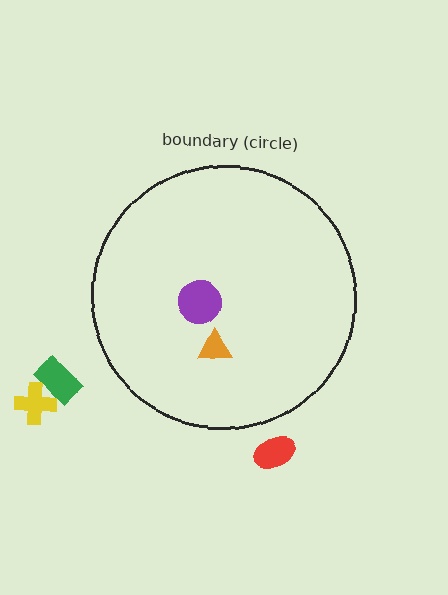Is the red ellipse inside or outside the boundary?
Outside.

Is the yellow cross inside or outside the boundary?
Outside.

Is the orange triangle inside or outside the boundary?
Inside.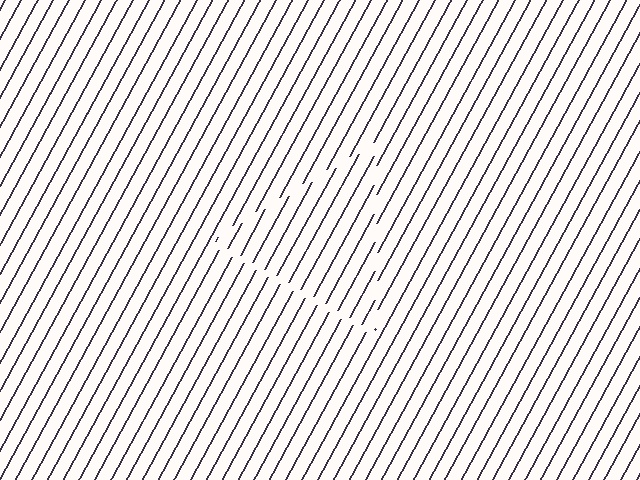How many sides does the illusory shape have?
3 sides — the line-ends trace a triangle.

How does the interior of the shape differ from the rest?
The interior of the shape contains the same grating, shifted by half a period — the contour is defined by the phase discontinuity where line-ends from the inner and outer gratings abut.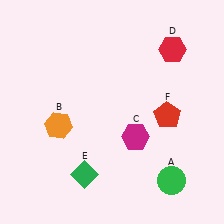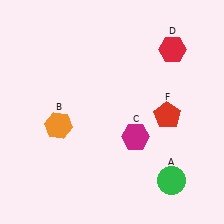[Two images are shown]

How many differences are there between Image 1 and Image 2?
There is 1 difference between the two images.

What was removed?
The green diamond (E) was removed in Image 2.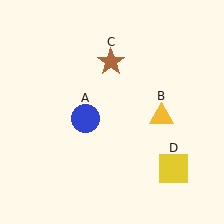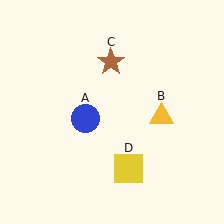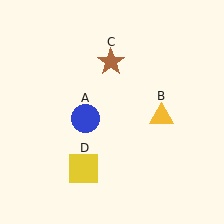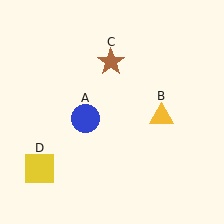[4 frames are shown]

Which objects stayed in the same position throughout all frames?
Blue circle (object A) and yellow triangle (object B) and brown star (object C) remained stationary.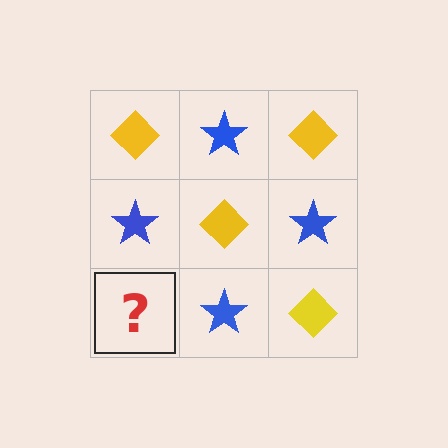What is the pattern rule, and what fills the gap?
The rule is that it alternates yellow diamond and blue star in a checkerboard pattern. The gap should be filled with a yellow diamond.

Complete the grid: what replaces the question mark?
The question mark should be replaced with a yellow diamond.